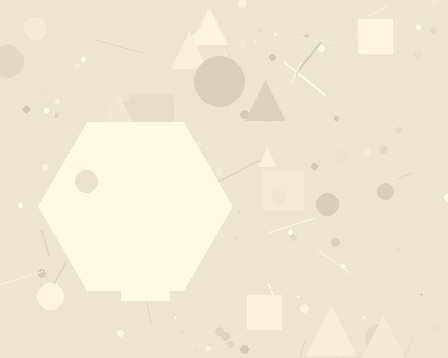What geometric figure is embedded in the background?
A hexagon is embedded in the background.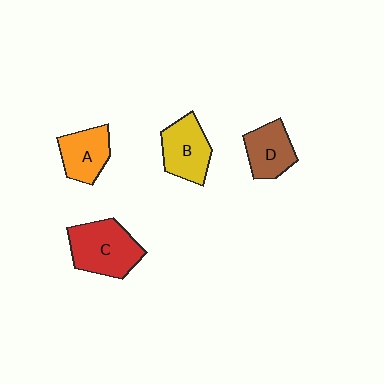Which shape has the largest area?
Shape C (red).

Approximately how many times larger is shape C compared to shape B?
Approximately 1.3 times.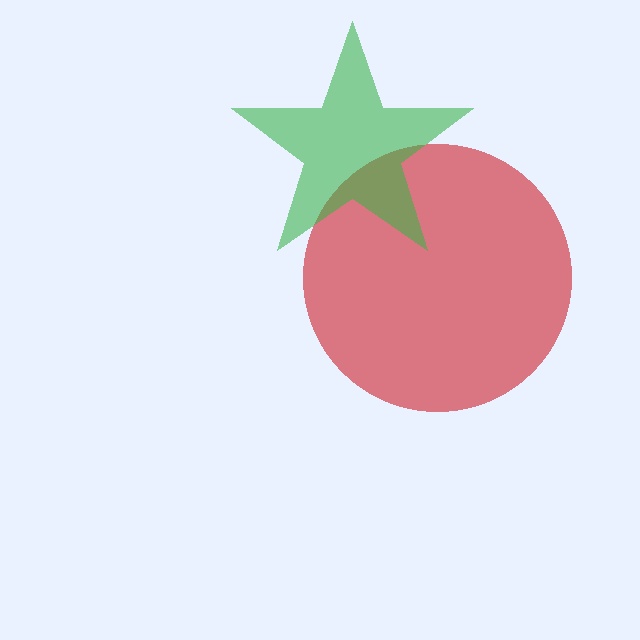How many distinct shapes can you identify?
There are 2 distinct shapes: a red circle, a green star.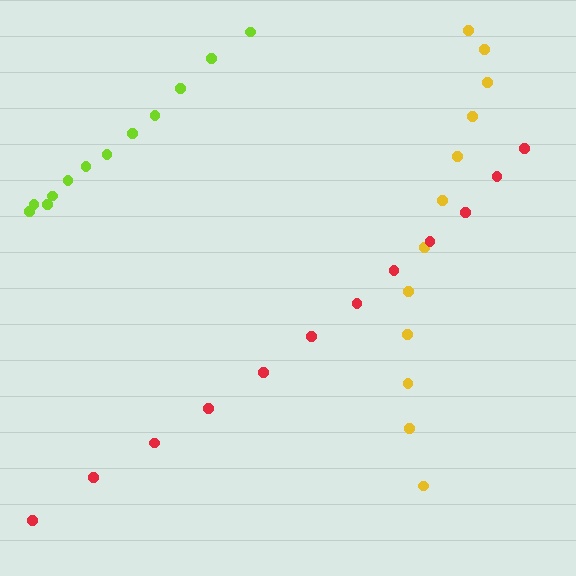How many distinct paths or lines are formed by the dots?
There are 3 distinct paths.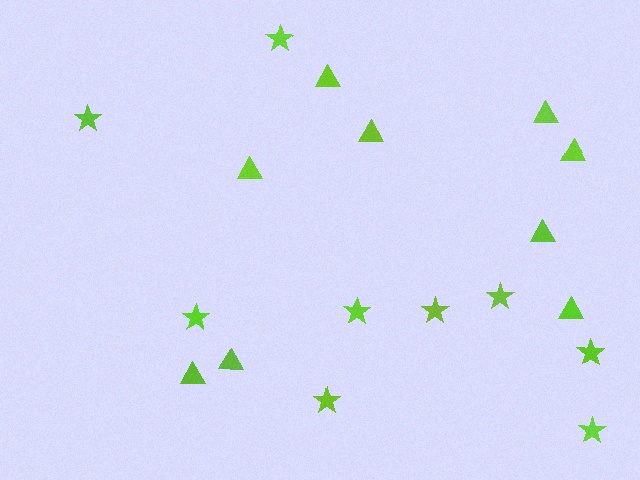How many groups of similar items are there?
There are 2 groups: one group of stars (9) and one group of triangles (9).